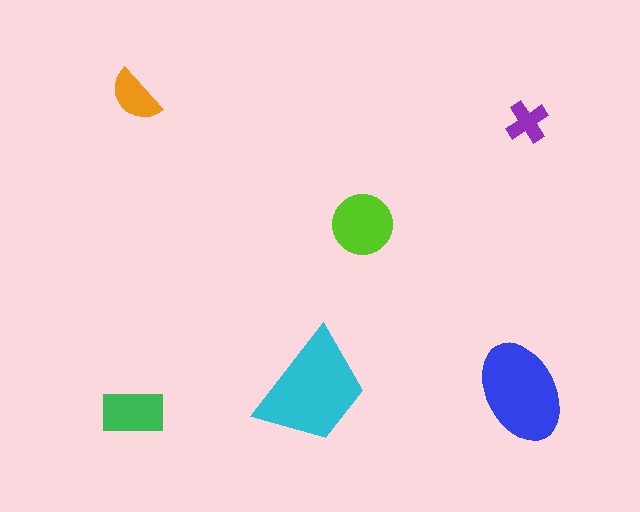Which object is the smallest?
The purple cross.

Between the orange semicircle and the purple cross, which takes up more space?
The orange semicircle.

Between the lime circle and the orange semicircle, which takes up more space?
The lime circle.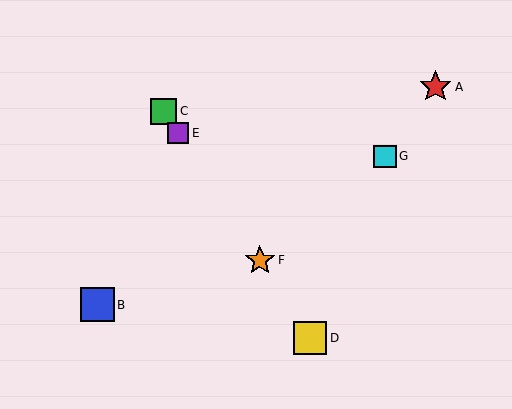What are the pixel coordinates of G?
Object G is at (385, 156).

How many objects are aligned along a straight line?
4 objects (C, D, E, F) are aligned along a straight line.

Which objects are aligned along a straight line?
Objects C, D, E, F are aligned along a straight line.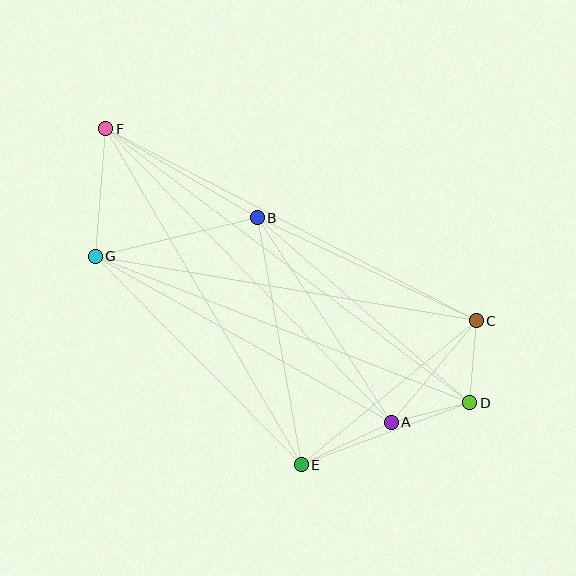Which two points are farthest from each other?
Points D and F are farthest from each other.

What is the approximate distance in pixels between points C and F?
The distance between C and F is approximately 418 pixels.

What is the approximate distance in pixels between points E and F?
The distance between E and F is approximately 389 pixels.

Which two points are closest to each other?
Points A and D are closest to each other.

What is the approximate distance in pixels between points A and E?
The distance between A and E is approximately 99 pixels.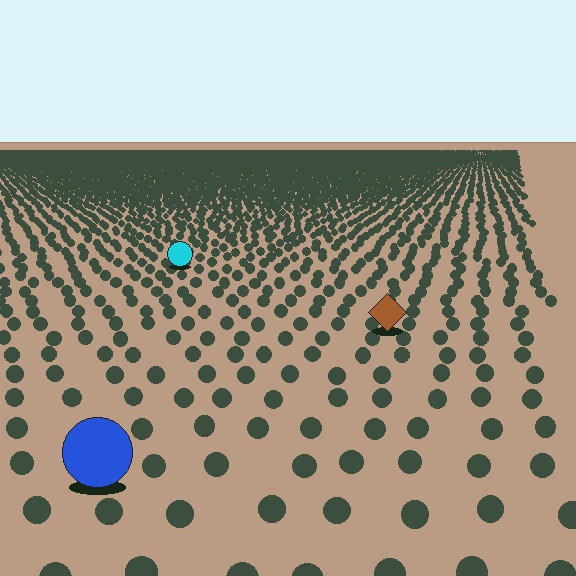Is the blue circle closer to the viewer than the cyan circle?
Yes. The blue circle is closer — you can tell from the texture gradient: the ground texture is coarser near it.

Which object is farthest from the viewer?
The cyan circle is farthest from the viewer. It appears smaller and the ground texture around it is denser.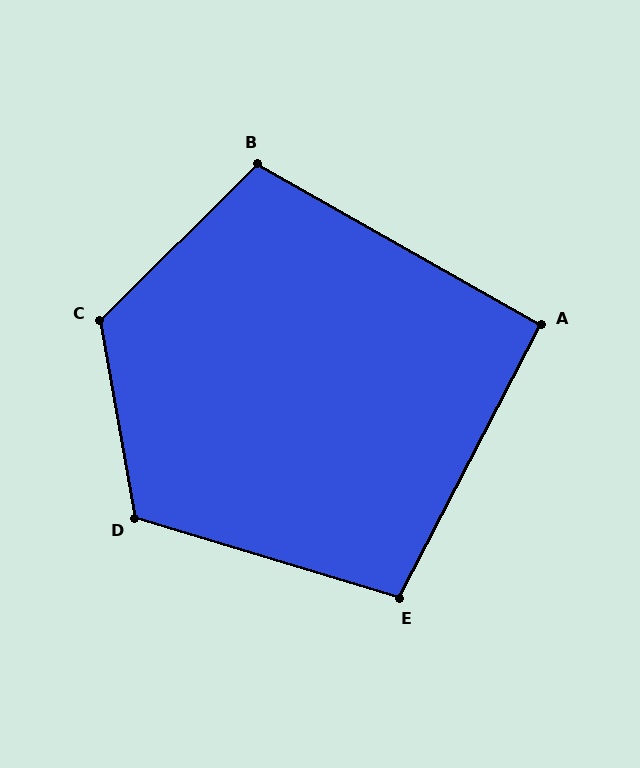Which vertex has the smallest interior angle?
A, at approximately 92 degrees.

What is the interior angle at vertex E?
Approximately 100 degrees (obtuse).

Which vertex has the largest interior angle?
C, at approximately 125 degrees.